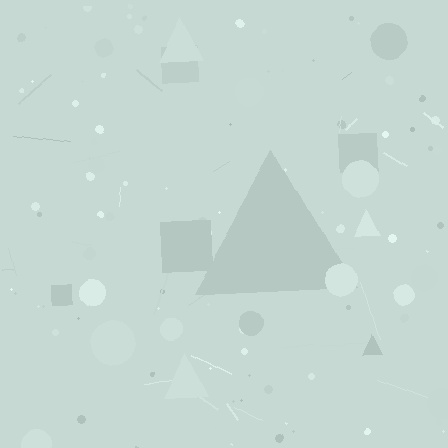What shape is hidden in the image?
A triangle is hidden in the image.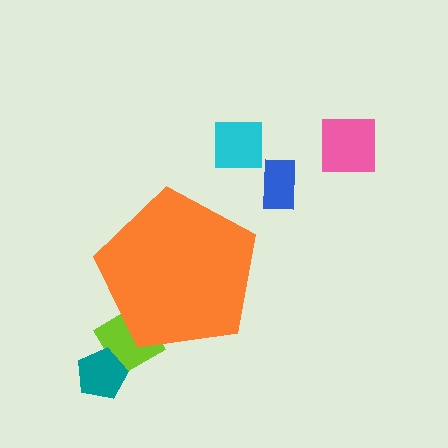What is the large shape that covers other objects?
An orange pentagon.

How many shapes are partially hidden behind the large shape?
1 shape is partially hidden.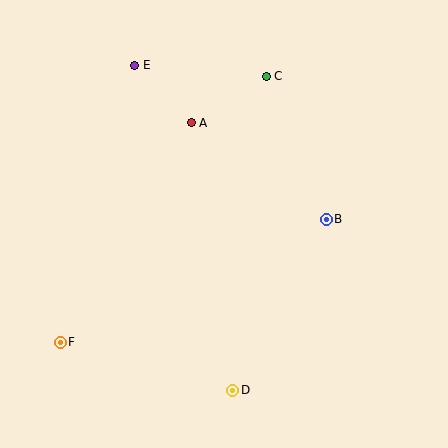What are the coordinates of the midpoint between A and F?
The midpoint between A and F is at (126, 232).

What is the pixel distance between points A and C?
The distance between A and C is 88 pixels.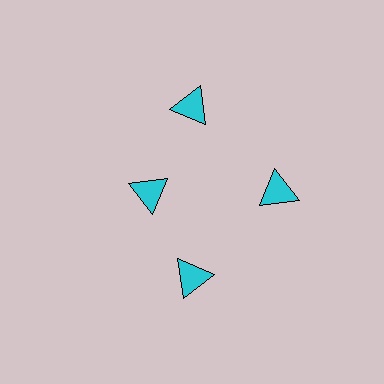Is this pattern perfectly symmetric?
No. The 4 cyan triangles are arranged in a ring, but one element near the 9 o'clock position is pulled inward toward the center, breaking the 4-fold rotational symmetry.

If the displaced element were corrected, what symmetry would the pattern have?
It would have 4-fold rotational symmetry — the pattern would map onto itself every 90 degrees.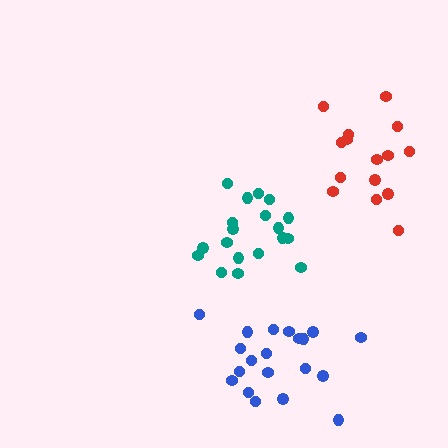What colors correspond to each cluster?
The clusters are colored: teal, red, blue.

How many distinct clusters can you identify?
There are 3 distinct clusters.